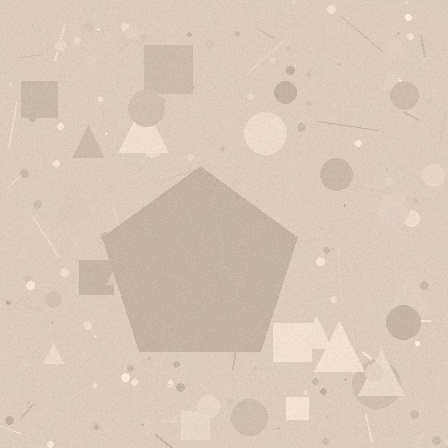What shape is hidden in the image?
A pentagon is hidden in the image.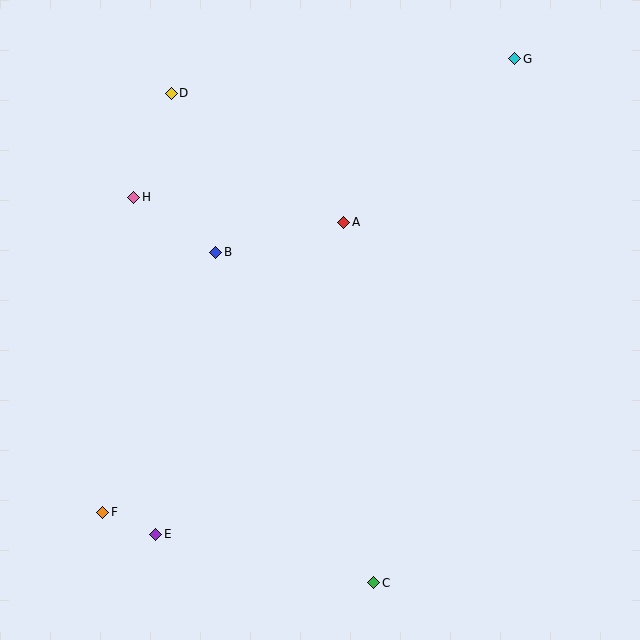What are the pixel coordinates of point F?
Point F is at (103, 512).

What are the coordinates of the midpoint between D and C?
The midpoint between D and C is at (272, 338).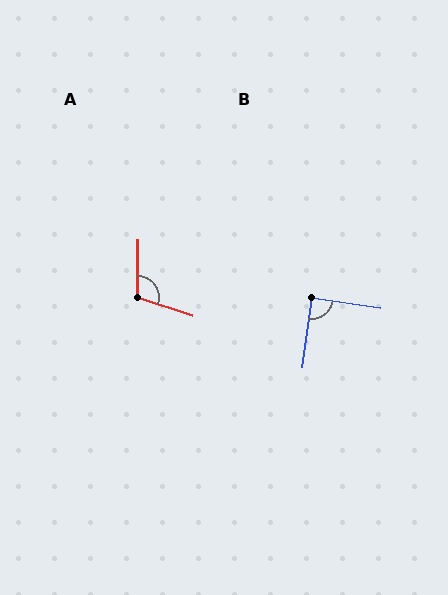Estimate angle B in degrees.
Approximately 89 degrees.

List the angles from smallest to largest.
B (89°), A (108°).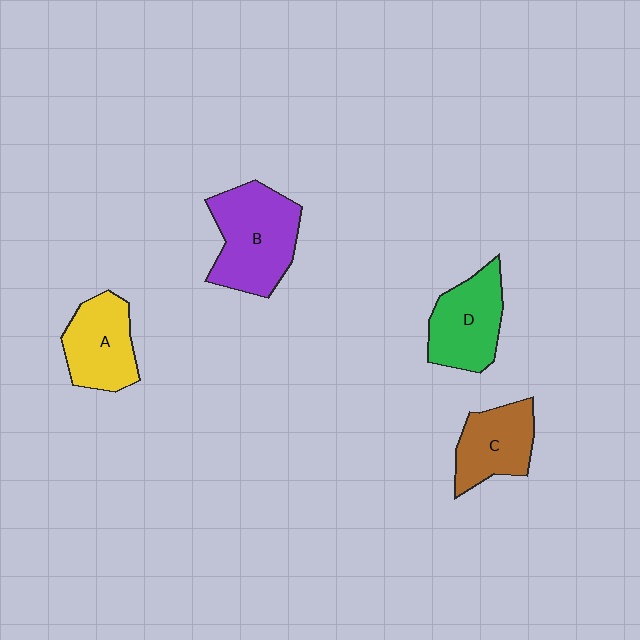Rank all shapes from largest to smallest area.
From largest to smallest: B (purple), D (green), A (yellow), C (brown).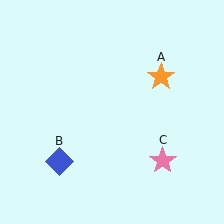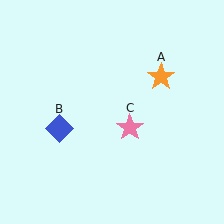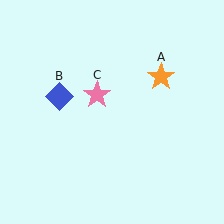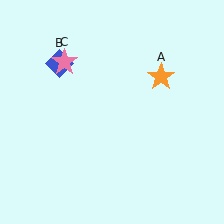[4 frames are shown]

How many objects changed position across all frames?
2 objects changed position: blue diamond (object B), pink star (object C).